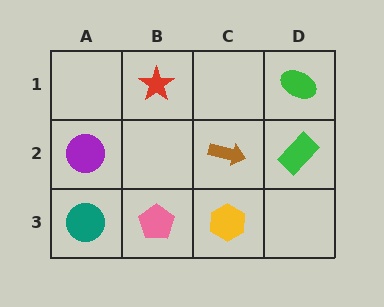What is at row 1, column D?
A green ellipse.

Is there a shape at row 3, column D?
No, that cell is empty.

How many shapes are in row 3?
3 shapes.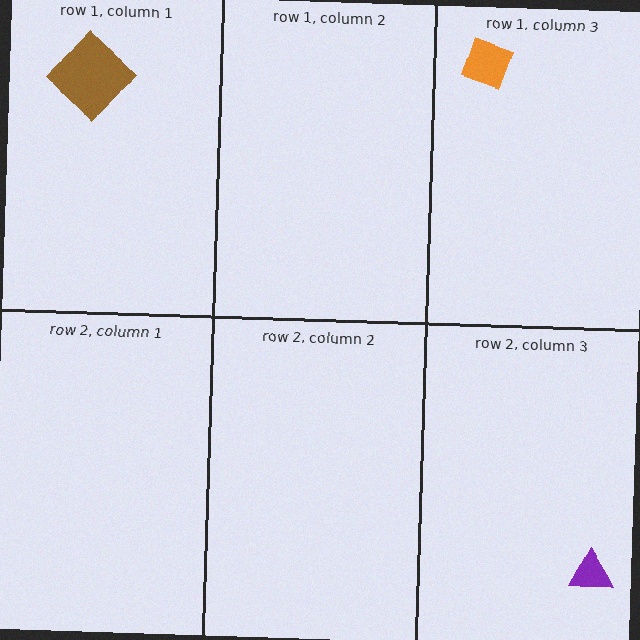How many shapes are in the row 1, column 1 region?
1.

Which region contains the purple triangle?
The row 2, column 3 region.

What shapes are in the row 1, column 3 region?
The orange diamond.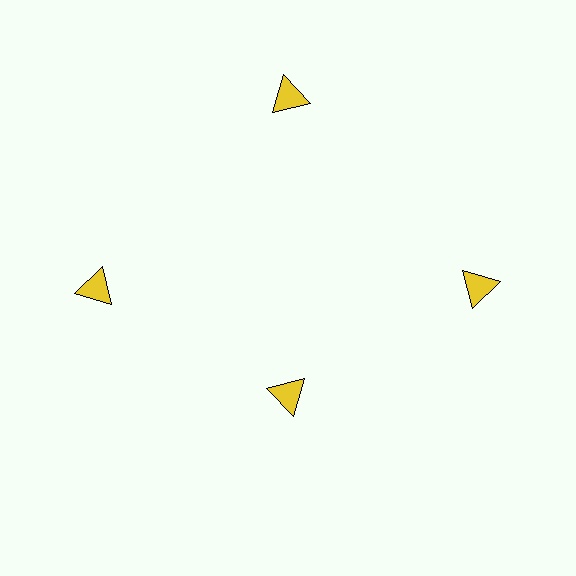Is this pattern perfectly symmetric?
No. The 4 yellow triangles are arranged in a ring, but one element near the 6 o'clock position is pulled inward toward the center, breaking the 4-fold rotational symmetry.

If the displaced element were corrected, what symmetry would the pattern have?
It would have 4-fold rotational symmetry — the pattern would map onto itself every 90 degrees.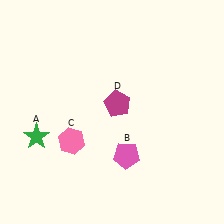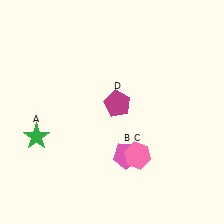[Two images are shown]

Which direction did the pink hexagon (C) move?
The pink hexagon (C) moved right.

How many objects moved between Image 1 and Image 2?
1 object moved between the two images.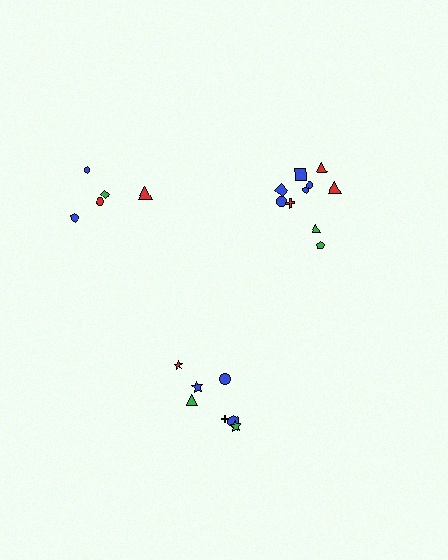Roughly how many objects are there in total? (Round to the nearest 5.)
Roughly 20 objects in total.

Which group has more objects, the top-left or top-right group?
The top-right group.